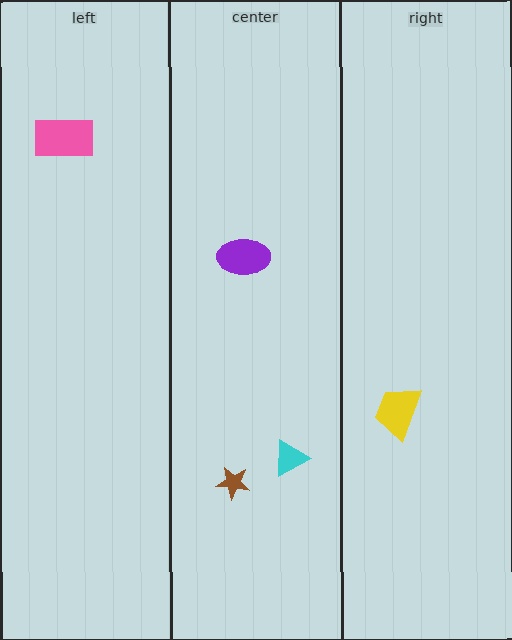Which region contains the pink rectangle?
The left region.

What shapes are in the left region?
The pink rectangle.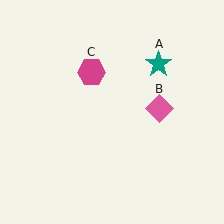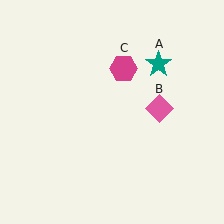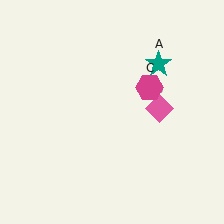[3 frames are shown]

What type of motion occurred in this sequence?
The magenta hexagon (object C) rotated clockwise around the center of the scene.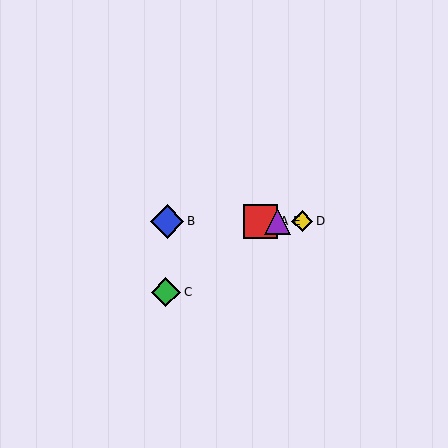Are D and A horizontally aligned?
Yes, both are at y≈221.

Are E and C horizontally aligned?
No, E is at y≈221 and C is at y≈292.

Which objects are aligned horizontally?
Objects A, B, D, E are aligned horizontally.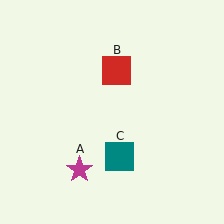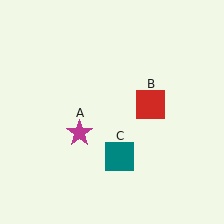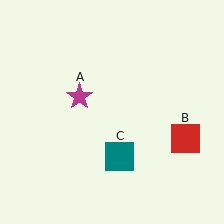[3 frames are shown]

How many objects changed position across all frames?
2 objects changed position: magenta star (object A), red square (object B).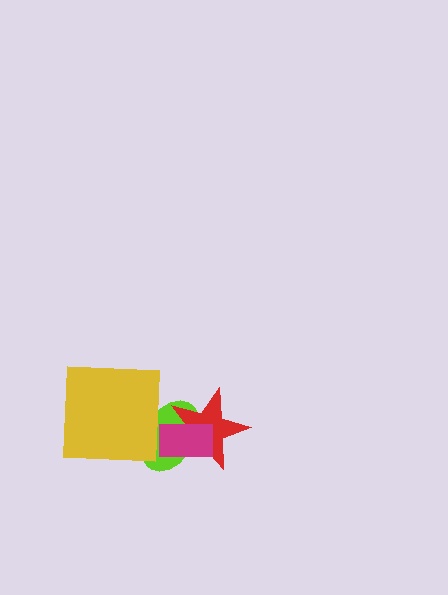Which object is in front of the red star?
The magenta rectangle is in front of the red star.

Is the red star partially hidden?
Yes, it is partially covered by another shape.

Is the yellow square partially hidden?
No, no other shape covers it.